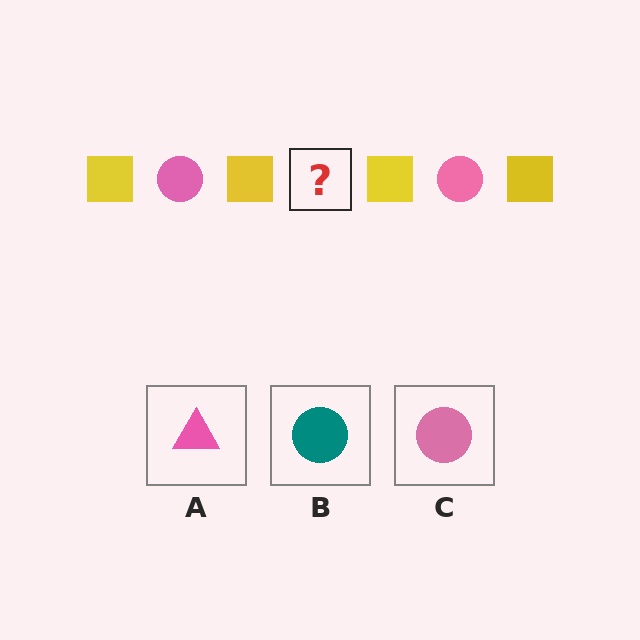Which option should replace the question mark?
Option C.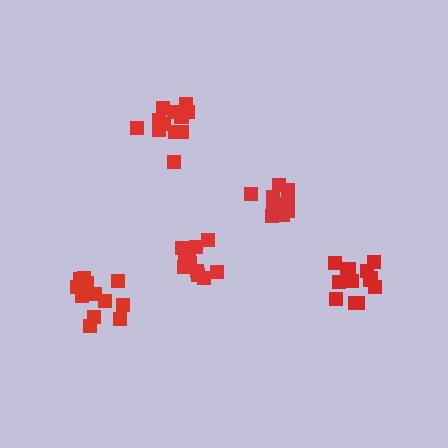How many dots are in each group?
Group 1: 13 dots, Group 2: 13 dots, Group 3: 14 dots, Group 4: 12 dots, Group 5: 13 dots (65 total).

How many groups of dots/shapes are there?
There are 5 groups.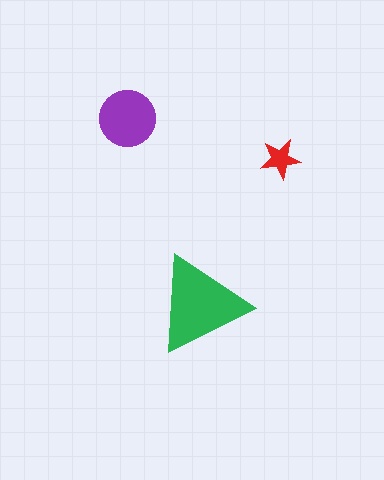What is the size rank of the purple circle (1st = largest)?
2nd.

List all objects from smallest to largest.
The red star, the purple circle, the green triangle.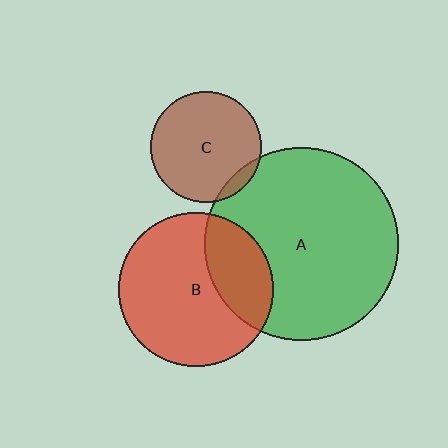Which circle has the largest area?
Circle A (green).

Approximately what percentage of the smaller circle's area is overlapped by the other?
Approximately 5%.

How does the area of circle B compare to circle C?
Approximately 1.9 times.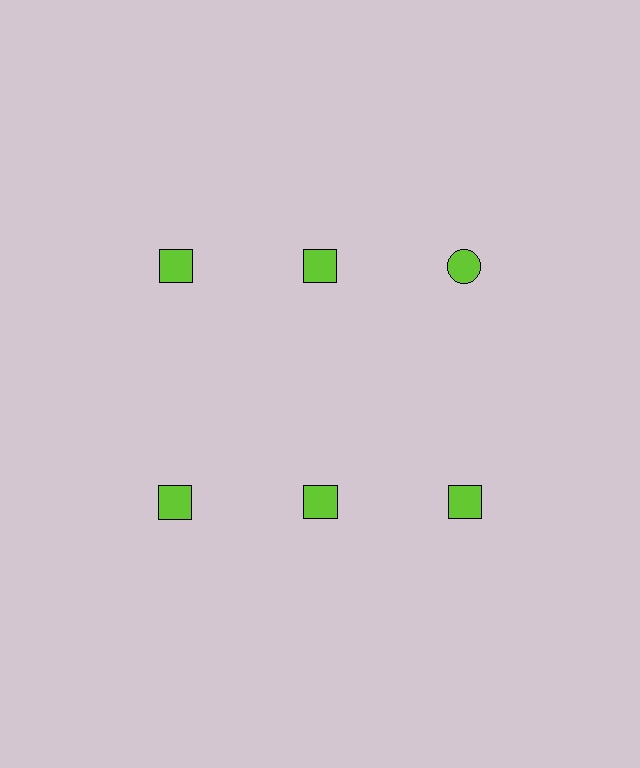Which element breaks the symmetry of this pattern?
The lime circle in the top row, center column breaks the symmetry. All other shapes are lime squares.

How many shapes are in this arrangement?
There are 6 shapes arranged in a grid pattern.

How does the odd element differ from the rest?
It has a different shape: circle instead of square.